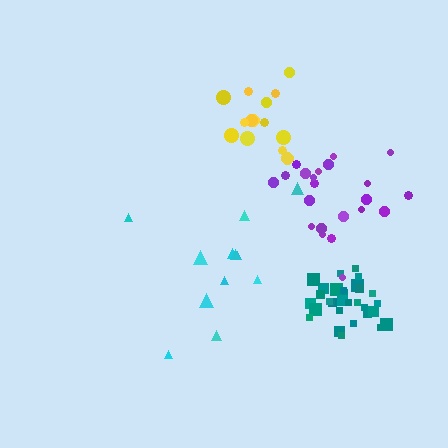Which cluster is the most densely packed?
Teal.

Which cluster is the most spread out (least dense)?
Cyan.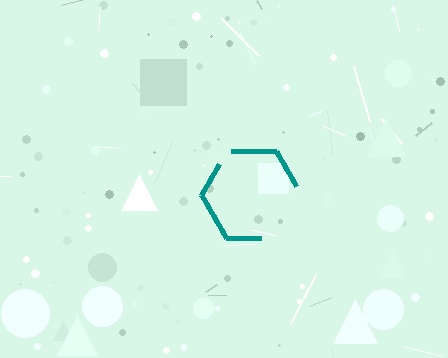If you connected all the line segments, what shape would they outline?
They would outline a hexagon.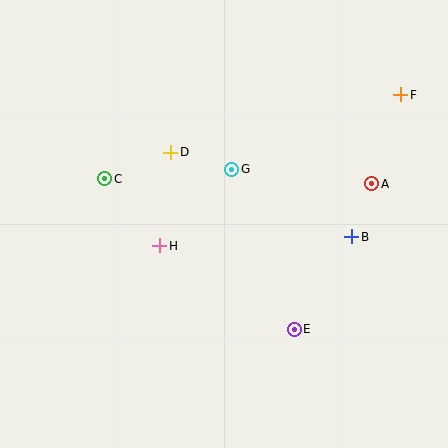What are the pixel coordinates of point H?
Point H is at (160, 246).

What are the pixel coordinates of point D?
Point D is at (171, 152).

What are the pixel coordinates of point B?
Point B is at (352, 237).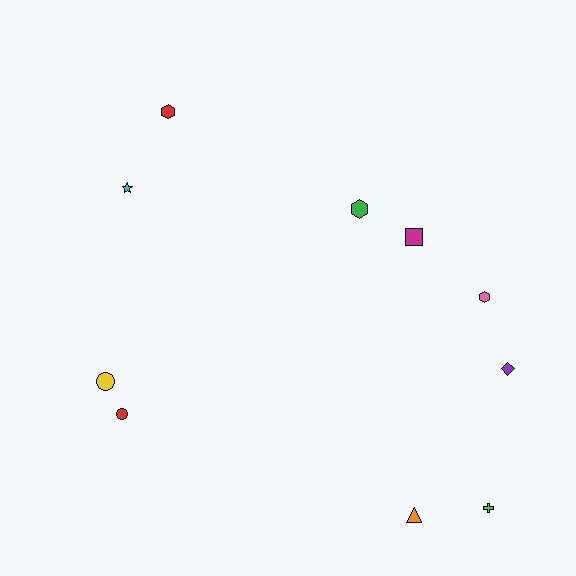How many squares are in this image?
There is 1 square.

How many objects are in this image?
There are 10 objects.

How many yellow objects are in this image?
There is 1 yellow object.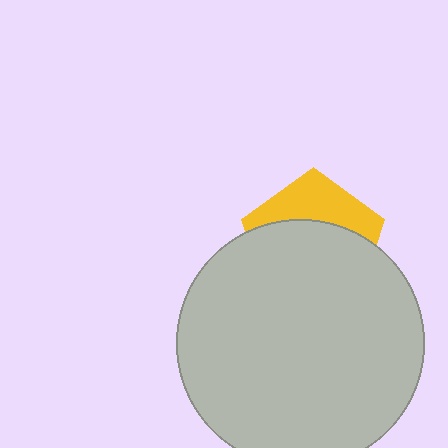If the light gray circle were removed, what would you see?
You would see the complete yellow pentagon.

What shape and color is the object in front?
The object in front is a light gray circle.